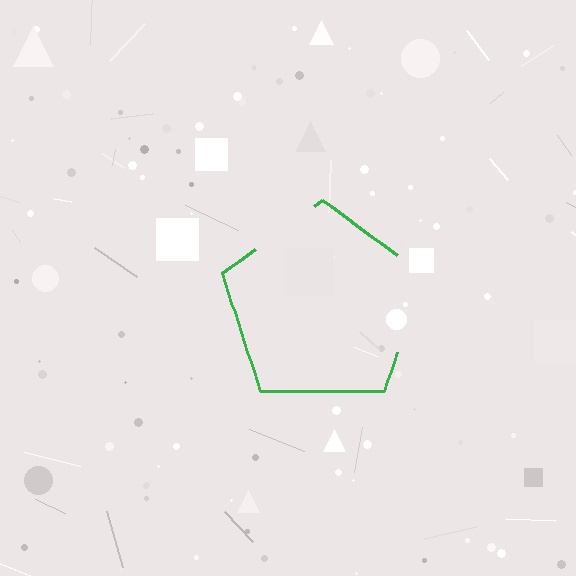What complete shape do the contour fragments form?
The contour fragments form a pentagon.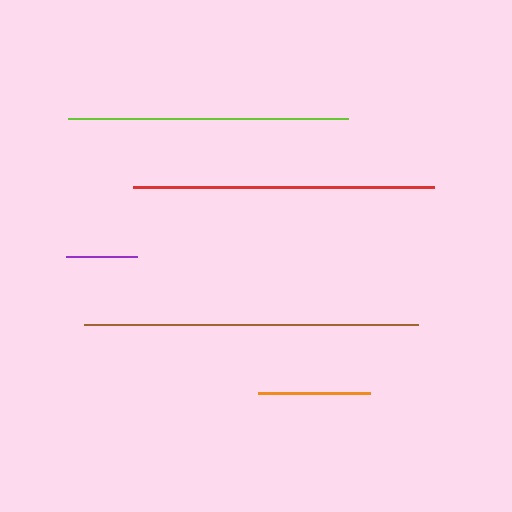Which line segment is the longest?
The brown line is the longest at approximately 334 pixels.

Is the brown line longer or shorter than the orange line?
The brown line is longer than the orange line.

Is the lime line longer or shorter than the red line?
The red line is longer than the lime line.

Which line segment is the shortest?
The purple line is the shortest at approximately 71 pixels.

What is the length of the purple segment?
The purple segment is approximately 71 pixels long.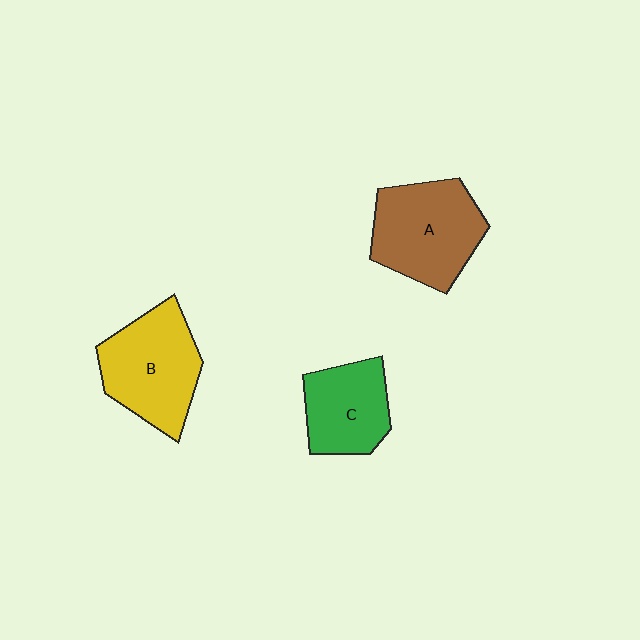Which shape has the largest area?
Shape A (brown).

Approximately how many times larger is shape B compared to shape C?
Approximately 1.3 times.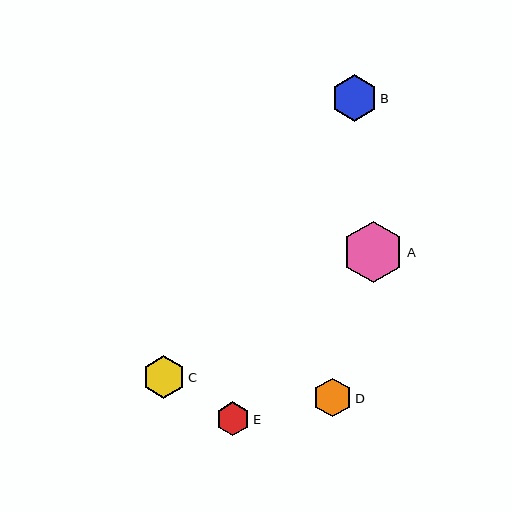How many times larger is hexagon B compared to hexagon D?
Hexagon B is approximately 1.2 times the size of hexagon D.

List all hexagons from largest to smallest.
From largest to smallest: A, B, C, D, E.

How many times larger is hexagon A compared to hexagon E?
Hexagon A is approximately 1.8 times the size of hexagon E.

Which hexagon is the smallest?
Hexagon E is the smallest with a size of approximately 34 pixels.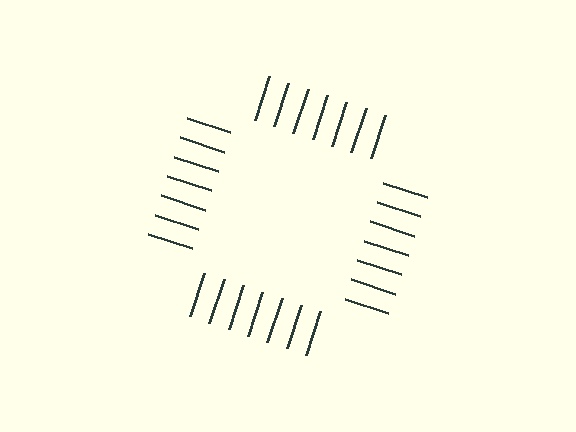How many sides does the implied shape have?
4 sides — the line-ends trace a square.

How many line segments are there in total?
28 — 7 along each of the 4 edges.